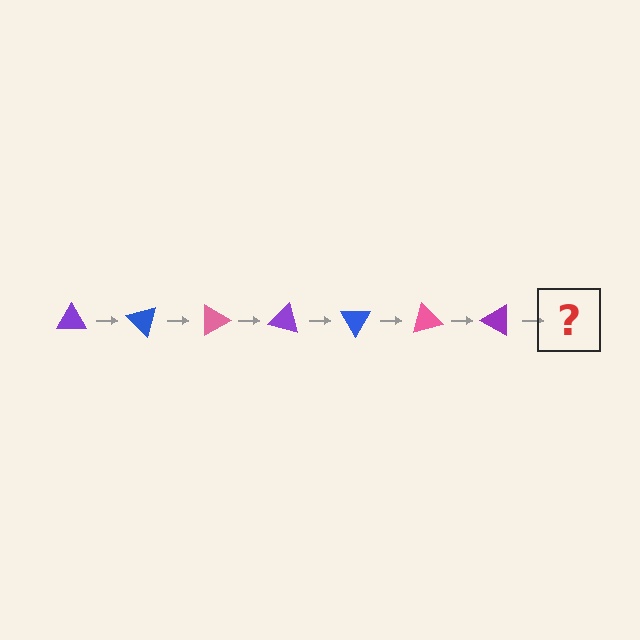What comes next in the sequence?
The next element should be a blue triangle, rotated 315 degrees from the start.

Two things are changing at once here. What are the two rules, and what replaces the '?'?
The two rules are that it rotates 45 degrees each step and the color cycles through purple, blue, and pink. The '?' should be a blue triangle, rotated 315 degrees from the start.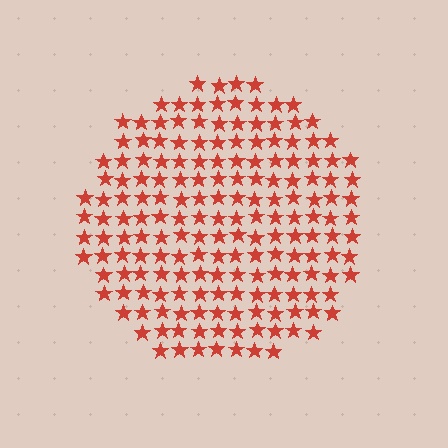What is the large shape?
The large shape is a circle.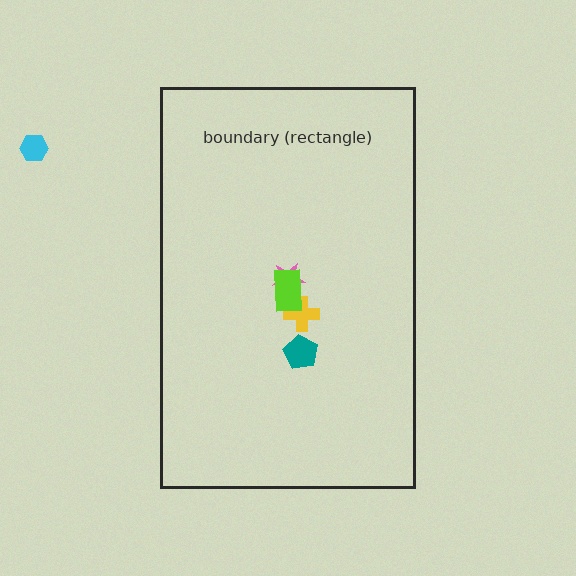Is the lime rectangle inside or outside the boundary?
Inside.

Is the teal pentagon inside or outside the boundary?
Inside.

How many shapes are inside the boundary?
4 inside, 1 outside.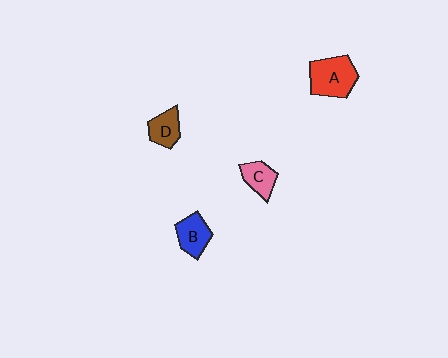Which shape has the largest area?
Shape A (red).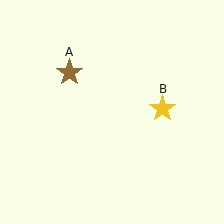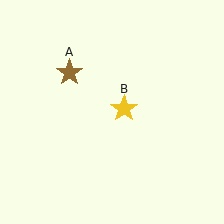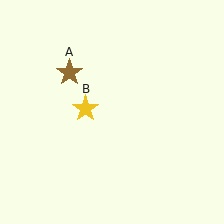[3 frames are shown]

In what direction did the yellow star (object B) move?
The yellow star (object B) moved left.